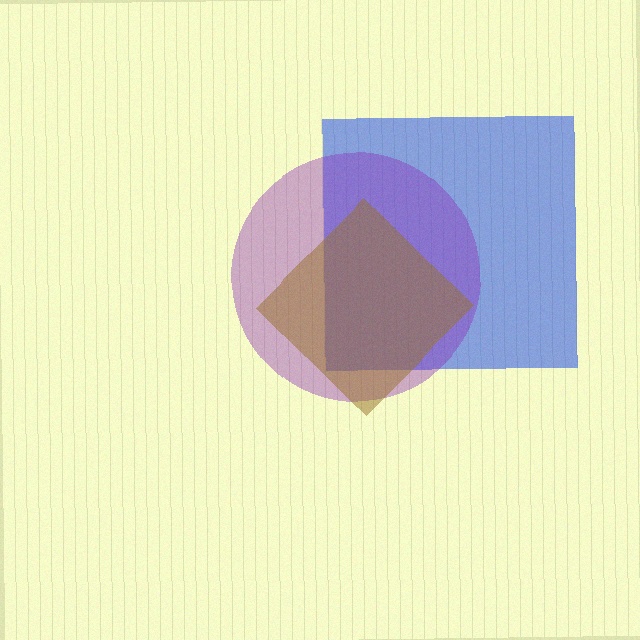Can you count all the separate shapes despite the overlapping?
Yes, there are 3 separate shapes.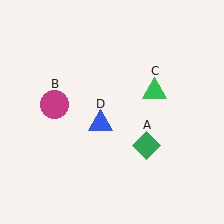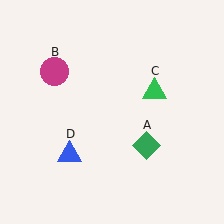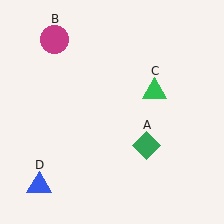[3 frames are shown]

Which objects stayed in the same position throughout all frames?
Green diamond (object A) and green triangle (object C) remained stationary.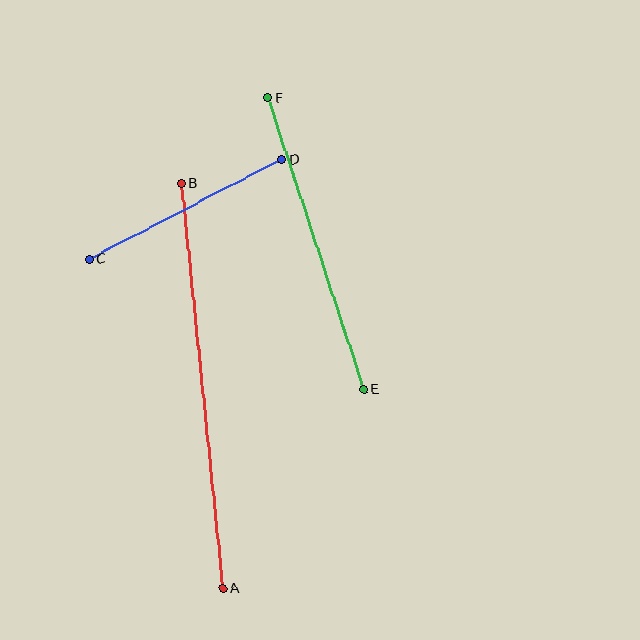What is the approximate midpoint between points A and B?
The midpoint is at approximately (202, 386) pixels.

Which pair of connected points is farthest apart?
Points A and B are farthest apart.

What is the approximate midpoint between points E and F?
The midpoint is at approximately (316, 244) pixels.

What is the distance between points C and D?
The distance is approximately 216 pixels.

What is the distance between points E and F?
The distance is approximately 307 pixels.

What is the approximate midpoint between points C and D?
The midpoint is at approximately (185, 209) pixels.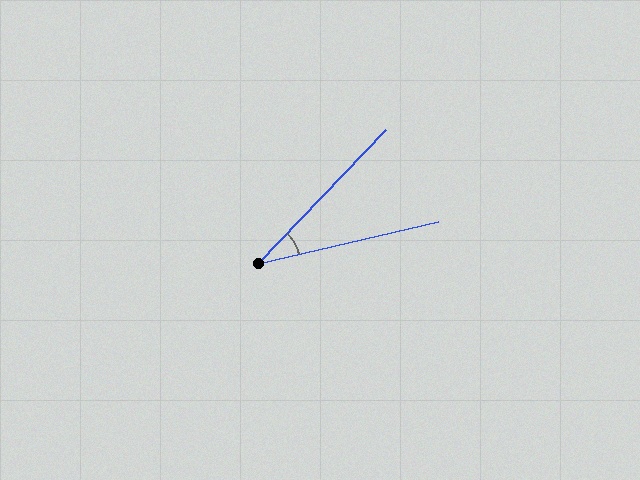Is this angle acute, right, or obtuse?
It is acute.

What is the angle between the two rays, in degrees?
Approximately 33 degrees.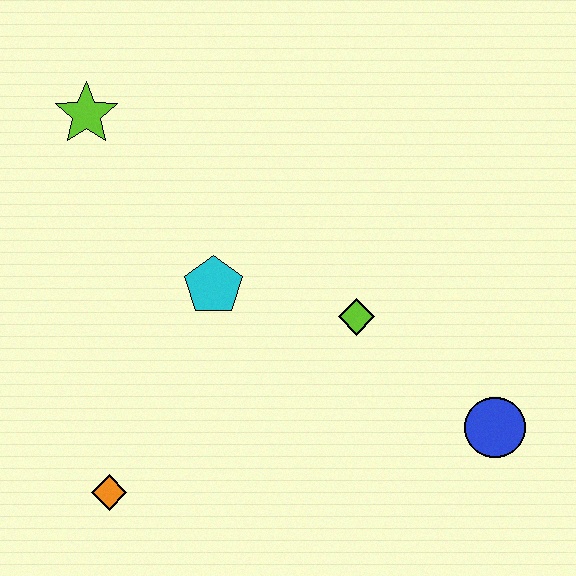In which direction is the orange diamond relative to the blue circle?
The orange diamond is to the left of the blue circle.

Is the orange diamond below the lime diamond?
Yes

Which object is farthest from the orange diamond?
The blue circle is farthest from the orange diamond.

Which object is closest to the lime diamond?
The cyan pentagon is closest to the lime diamond.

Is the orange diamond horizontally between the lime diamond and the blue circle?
No